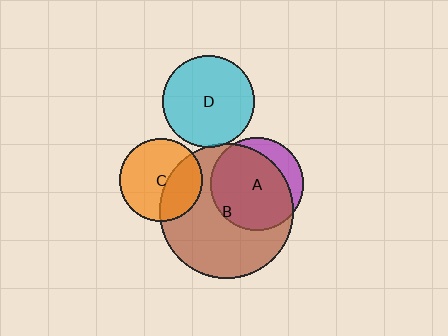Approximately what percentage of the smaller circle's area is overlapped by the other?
Approximately 80%.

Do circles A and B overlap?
Yes.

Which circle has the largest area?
Circle B (brown).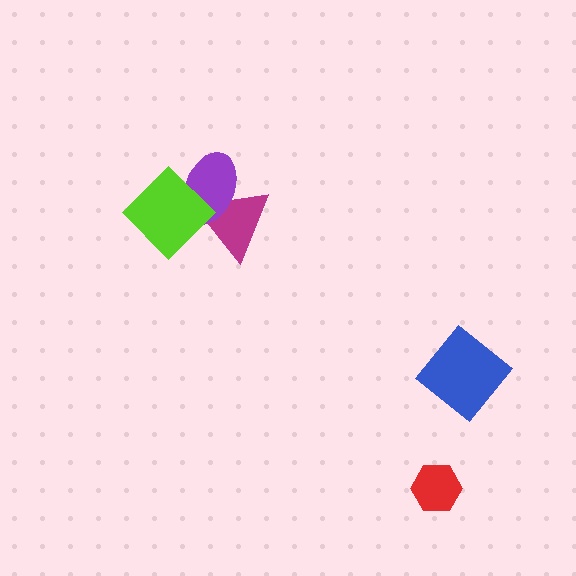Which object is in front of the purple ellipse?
The lime diamond is in front of the purple ellipse.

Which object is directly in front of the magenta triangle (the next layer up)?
The purple ellipse is directly in front of the magenta triangle.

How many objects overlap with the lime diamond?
2 objects overlap with the lime diamond.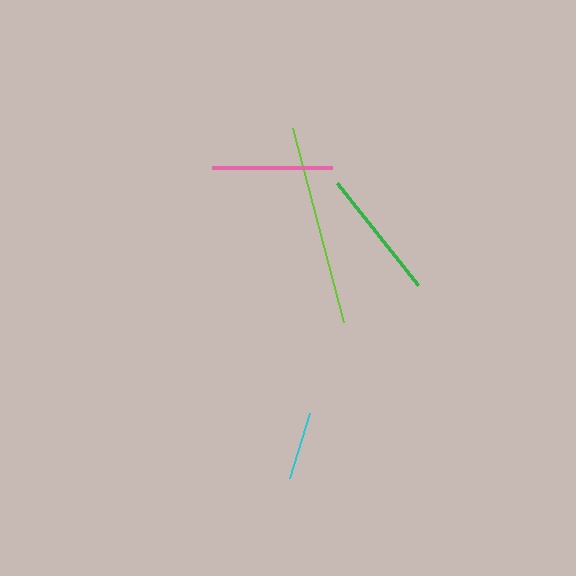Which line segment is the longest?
The lime line is the longest at approximately 200 pixels.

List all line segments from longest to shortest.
From longest to shortest: lime, green, pink, cyan.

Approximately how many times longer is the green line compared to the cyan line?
The green line is approximately 1.9 times the length of the cyan line.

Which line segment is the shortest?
The cyan line is the shortest at approximately 68 pixels.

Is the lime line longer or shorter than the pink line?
The lime line is longer than the pink line.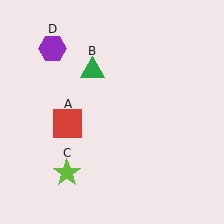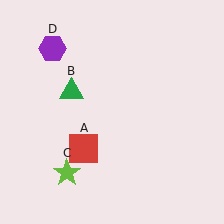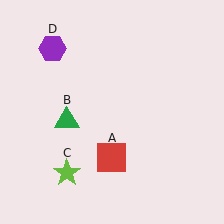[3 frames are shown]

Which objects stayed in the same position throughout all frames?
Lime star (object C) and purple hexagon (object D) remained stationary.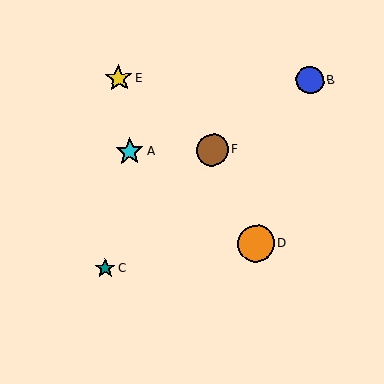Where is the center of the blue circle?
The center of the blue circle is at (310, 81).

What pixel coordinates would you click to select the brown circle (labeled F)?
Click at (213, 150) to select the brown circle F.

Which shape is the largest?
The orange circle (labeled D) is the largest.